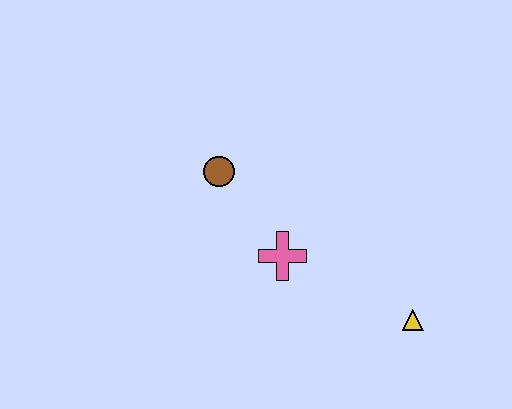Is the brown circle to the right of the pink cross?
No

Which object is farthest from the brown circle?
The yellow triangle is farthest from the brown circle.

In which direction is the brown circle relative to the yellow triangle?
The brown circle is to the left of the yellow triangle.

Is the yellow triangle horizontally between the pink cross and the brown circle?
No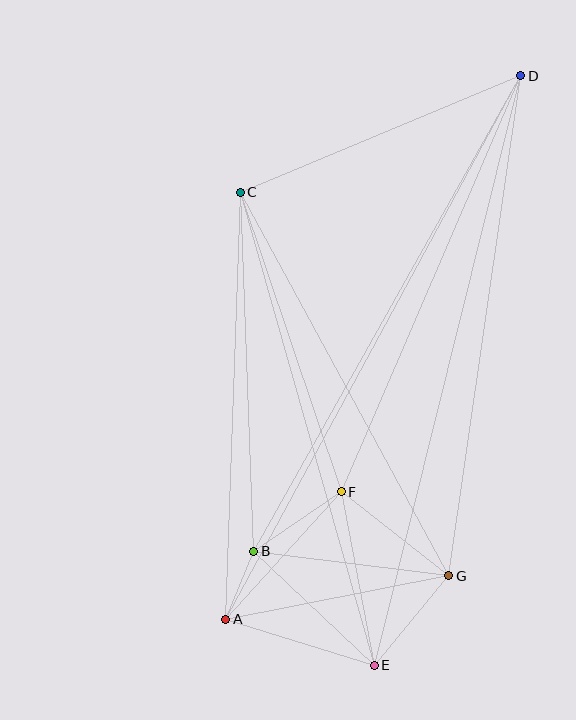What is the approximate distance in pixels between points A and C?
The distance between A and C is approximately 427 pixels.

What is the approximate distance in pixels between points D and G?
The distance between D and G is approximately 505 pixels.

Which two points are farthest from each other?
Points A and D are farthest from each other.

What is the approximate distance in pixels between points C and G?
The distance between C and G is approximately 437 pixels.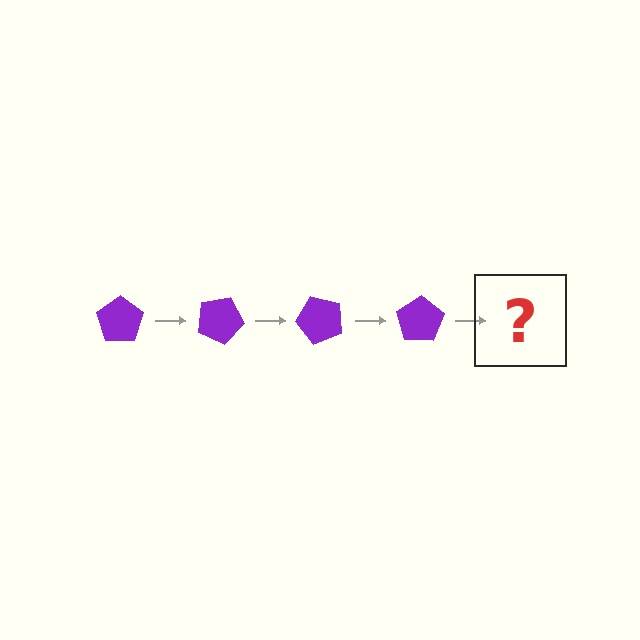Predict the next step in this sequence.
The next step is a purple pentagon rotated 100 degrees.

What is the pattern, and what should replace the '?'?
The pattern is that the pentagon rotates 25 degrees each step. The '?' should be a purple pentagon rotated 100 degrees.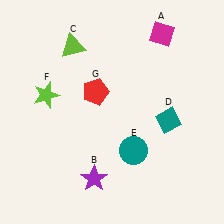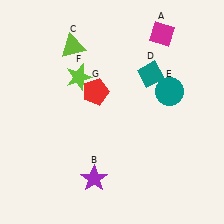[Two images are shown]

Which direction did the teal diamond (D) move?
The teal diamond (D) moved up.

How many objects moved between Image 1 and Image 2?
3 objects moved between the two images.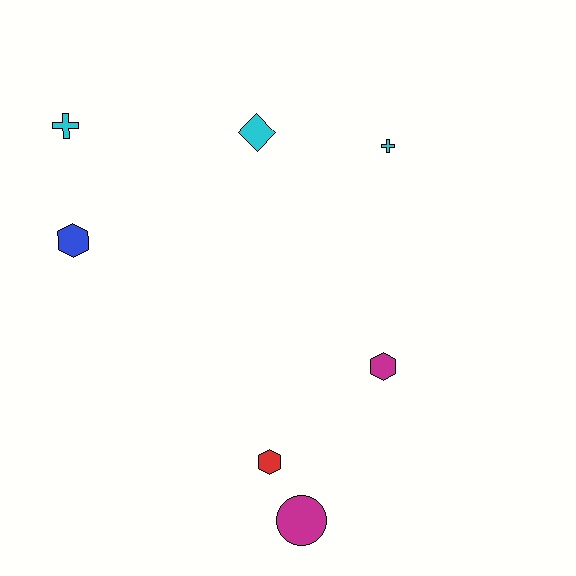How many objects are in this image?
There are 7 objects.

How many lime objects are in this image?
There are no lime objects.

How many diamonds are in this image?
There is 1 diamond.